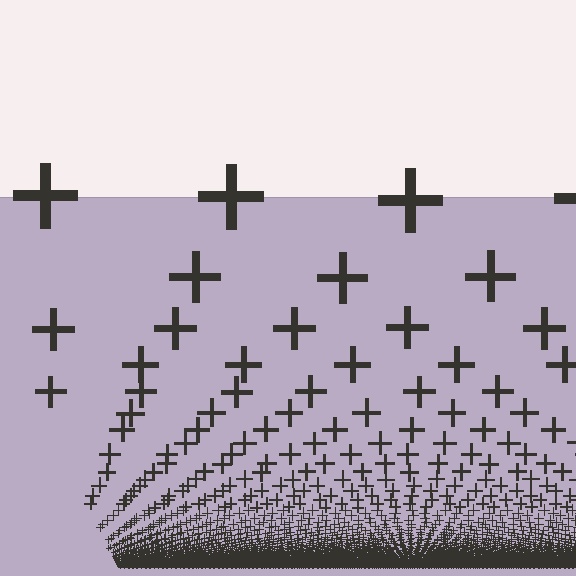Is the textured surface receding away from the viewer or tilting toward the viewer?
The surface appears to tilt toward the viewer. Texture elements get larger and sparser toward the top.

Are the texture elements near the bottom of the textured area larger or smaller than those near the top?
Smaller. The gradient is inverted — elements near the bottom are smaller and denser.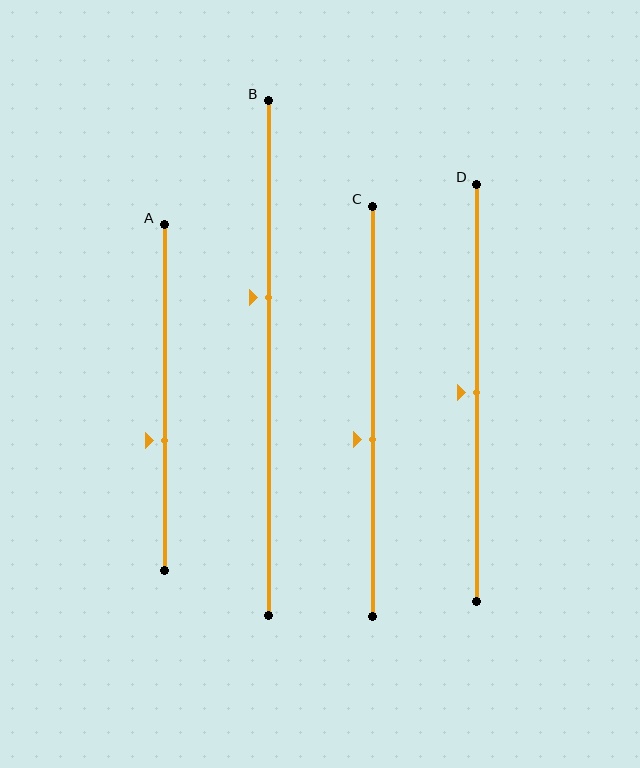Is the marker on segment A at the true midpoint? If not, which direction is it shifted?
No, the marker on segment A is shifted downward by about 12% of the segment length.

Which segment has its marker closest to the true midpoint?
Segment D has its marker closest to the true midpoint.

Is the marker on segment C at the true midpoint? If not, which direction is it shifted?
No, the marker on segment C is shifted downward by about 7% of the segment length.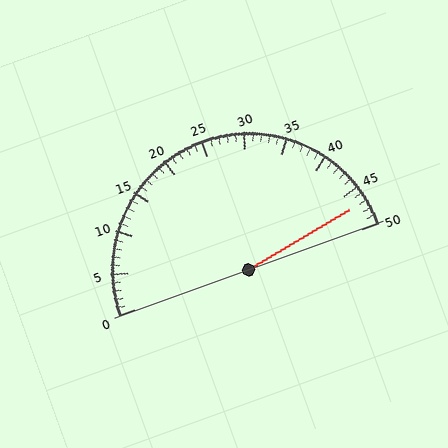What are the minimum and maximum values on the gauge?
The gauge ranges from 0 to 50.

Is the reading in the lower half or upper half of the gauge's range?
The reading is in the upper half of the range (0 to 50).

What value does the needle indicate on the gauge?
The needle indicates approximately 47.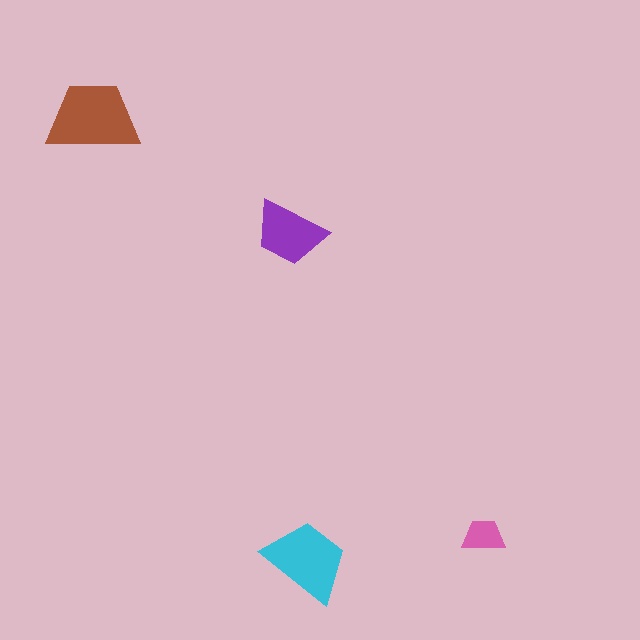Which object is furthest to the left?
The brown trapezoid is leftmost.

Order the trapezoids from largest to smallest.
the brown one, the cyan one, the purple one, the pink one.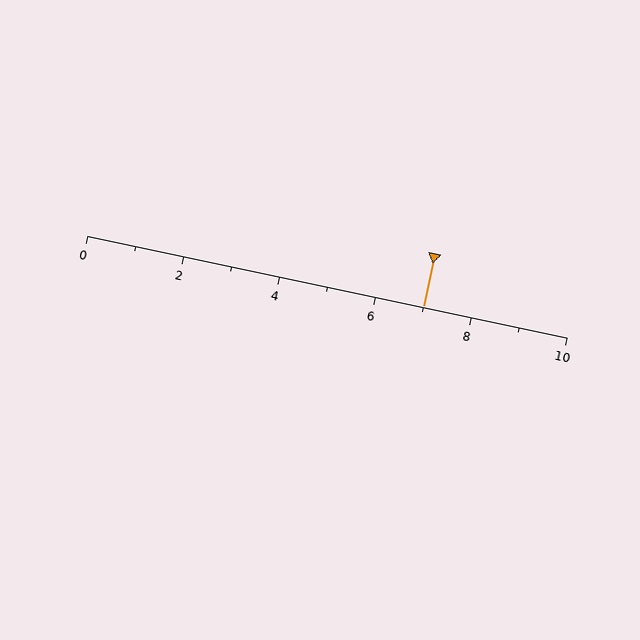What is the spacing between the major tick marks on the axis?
The major ticks are spaced 2 apart.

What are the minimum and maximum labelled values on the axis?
The axis runs from 0 to 10.